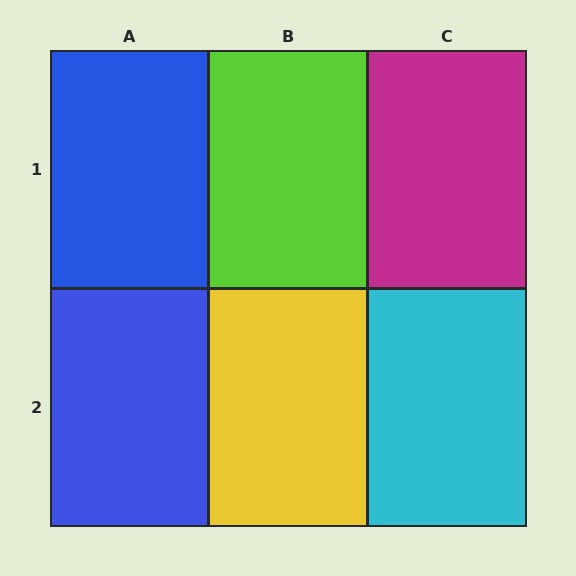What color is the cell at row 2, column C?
Cyan.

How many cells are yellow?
1 cell is yellow.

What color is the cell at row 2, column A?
Blue.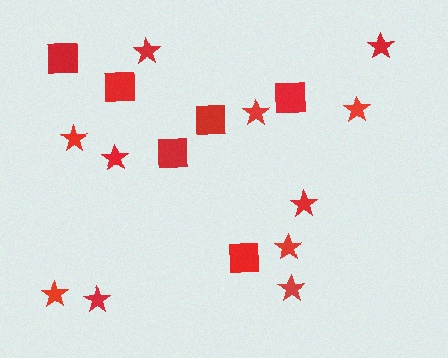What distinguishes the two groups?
There are 2 groups: one group of stars (11) and one group of squares (6).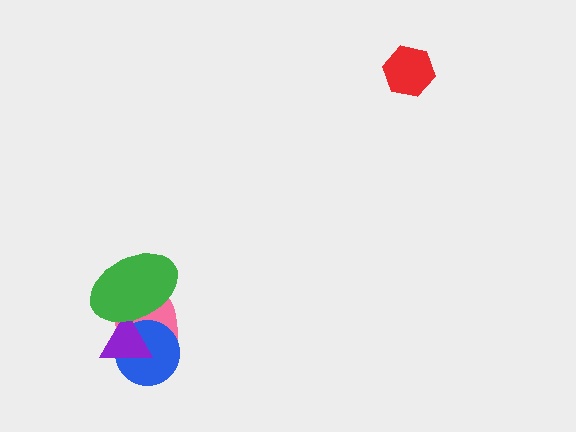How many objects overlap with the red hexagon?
0 objects overlap with the red hexagon.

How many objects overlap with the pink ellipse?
3 objects overlap with the pink ellipse.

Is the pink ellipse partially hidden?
Yes, it is partially covered by another shape.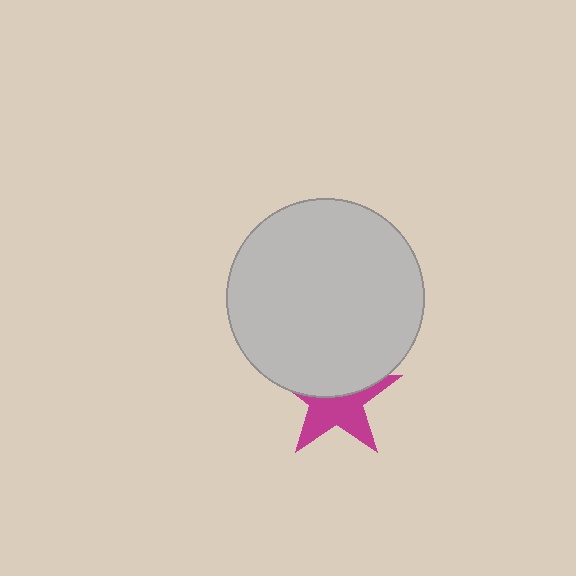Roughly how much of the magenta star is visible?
About half of it is visible (roughly 53%).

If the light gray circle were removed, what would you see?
You would see the complete magenta star.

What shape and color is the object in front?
The object in front is a light gray circle.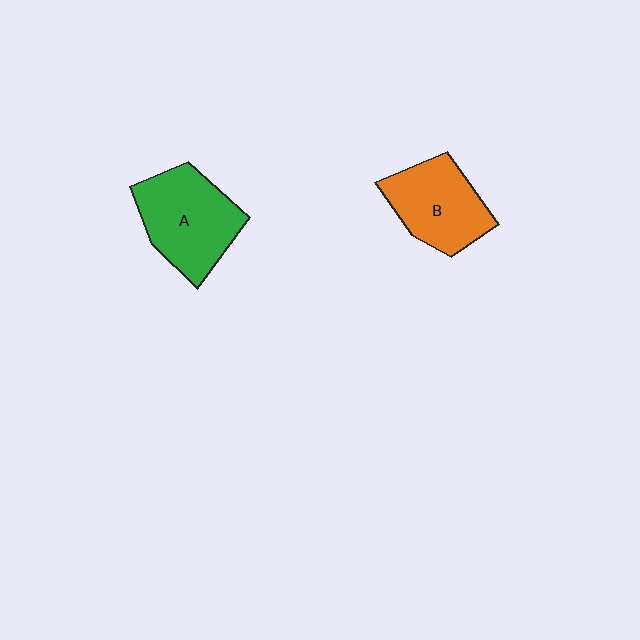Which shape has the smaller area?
Shape B (orange).